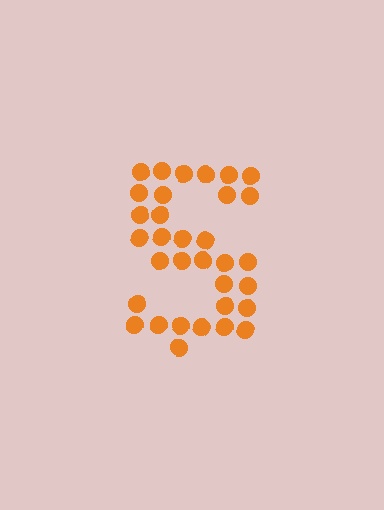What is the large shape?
The large shape is the letter S.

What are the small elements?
The small elements are circles.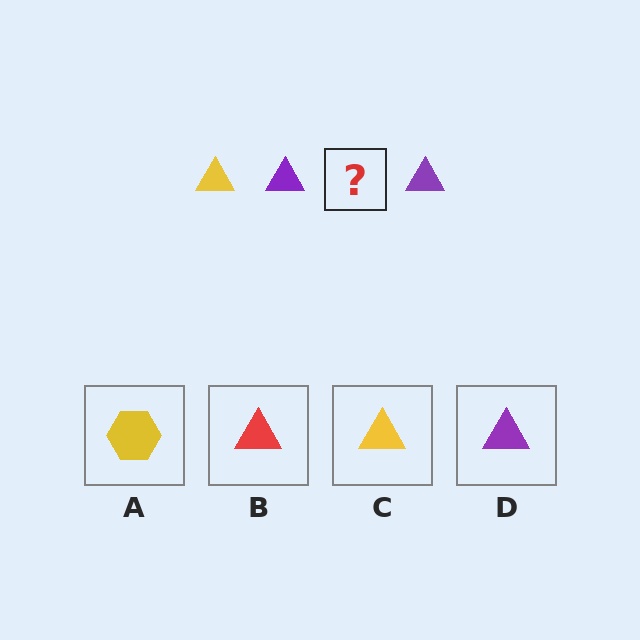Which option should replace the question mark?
Option C.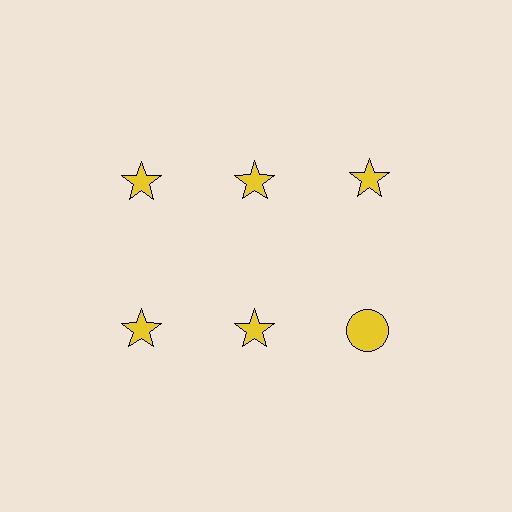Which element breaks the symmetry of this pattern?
The yellow circle in the second row, center column breaks the symmetry. All other shapes are yellow stars.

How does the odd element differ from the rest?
It has a different shape: circle instead of star.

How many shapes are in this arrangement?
There are 6 shapes arranged in a grid pattern.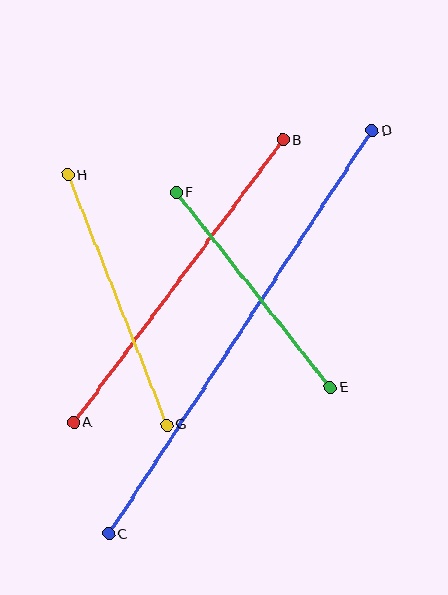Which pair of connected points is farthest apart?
Points C and D are farthest apart.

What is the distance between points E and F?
The distance is approximately 248 pixels.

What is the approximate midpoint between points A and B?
The midpoint is at approximately (178, 281) pixels.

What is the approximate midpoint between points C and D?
The midpoint is at approximately (241, 332) pixels.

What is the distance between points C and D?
The distance is approximately 482 pixels.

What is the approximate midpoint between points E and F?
The midpoint is at approximately (253, 290) pixels.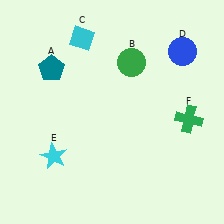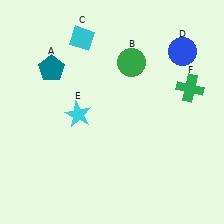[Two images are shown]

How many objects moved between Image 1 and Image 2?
2 objects moved between the two images.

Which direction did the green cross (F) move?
The green cross (F) moved up.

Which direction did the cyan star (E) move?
The cyan star (E) moved up.